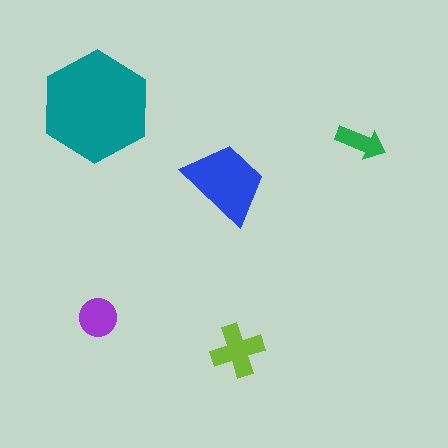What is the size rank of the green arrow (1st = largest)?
5th.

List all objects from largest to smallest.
The teal hexagon, the blue trapezoid, the lime cross, the purple circle, the green arrow.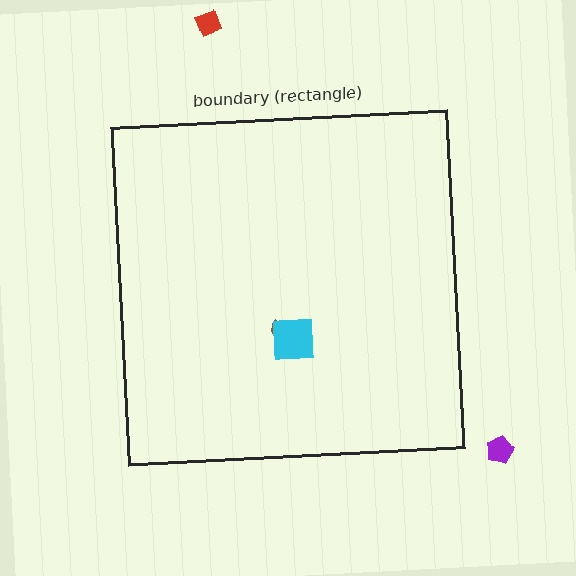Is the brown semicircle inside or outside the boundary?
Inside.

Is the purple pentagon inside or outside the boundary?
Outside.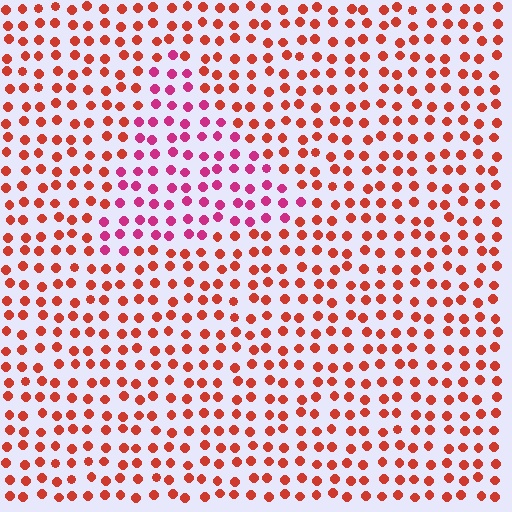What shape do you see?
I see a triangle.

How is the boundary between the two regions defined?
The boundary is defined purely by a slight shift in hue (about 38 degrees). Spacing, size, and orientation are identical on both sides.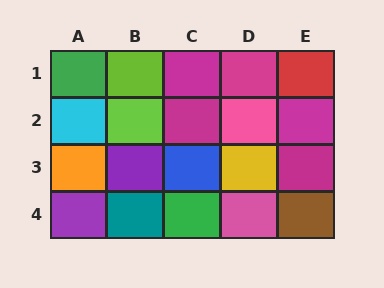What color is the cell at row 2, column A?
Cyan.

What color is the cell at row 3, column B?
Purple.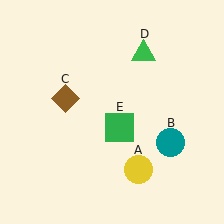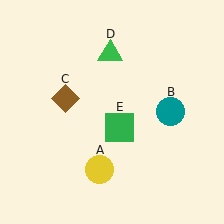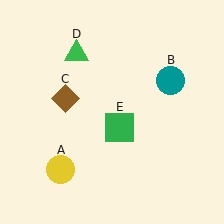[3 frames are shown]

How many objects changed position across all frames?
3 objects changed position: yellow circle (object A), teal circle (object B), green triangle (object D).